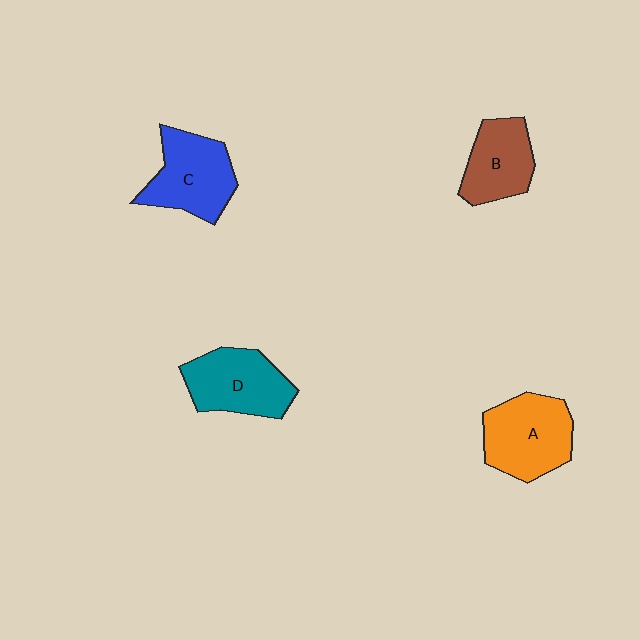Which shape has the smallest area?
Shape B (brown).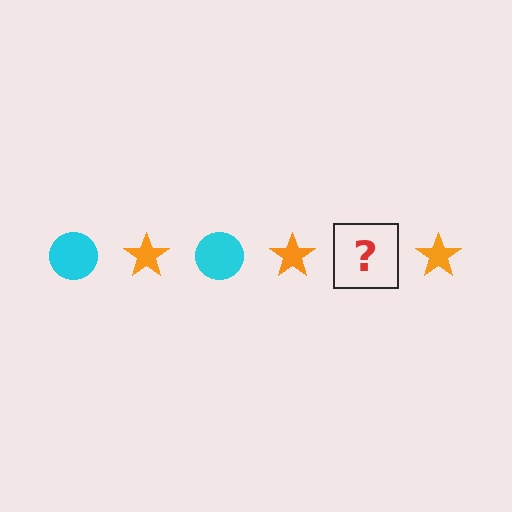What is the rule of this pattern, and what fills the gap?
The rule is that the pattern alternates between cyan circle and orange star. The gap should be filled with a cyan circle.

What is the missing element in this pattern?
The missing element is a cyan circle.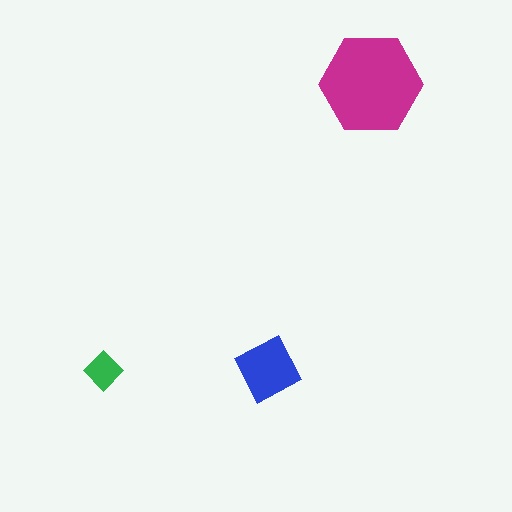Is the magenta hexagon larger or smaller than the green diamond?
Larger.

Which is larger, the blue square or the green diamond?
The blue square.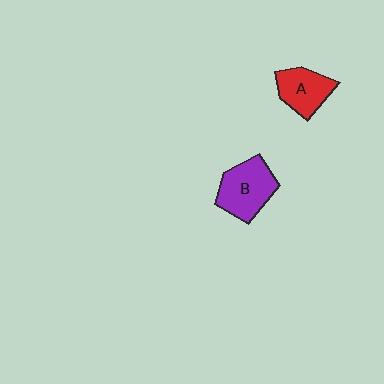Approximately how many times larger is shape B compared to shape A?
Approximately 1.3 times.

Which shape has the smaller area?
Shape A (red).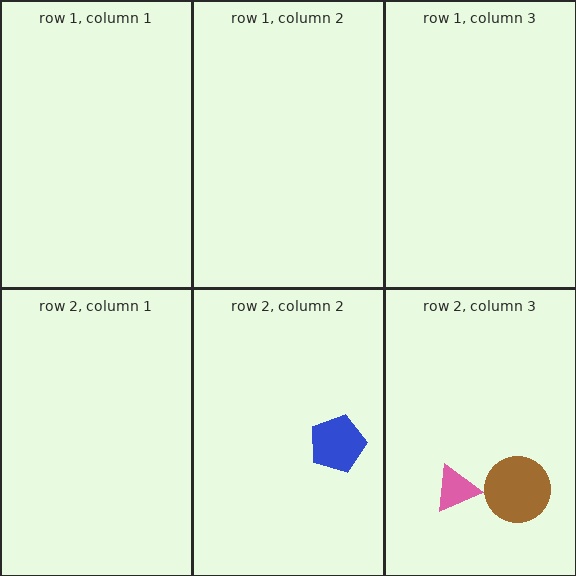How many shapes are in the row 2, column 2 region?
1.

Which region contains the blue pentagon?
The row 2, column 2 region.